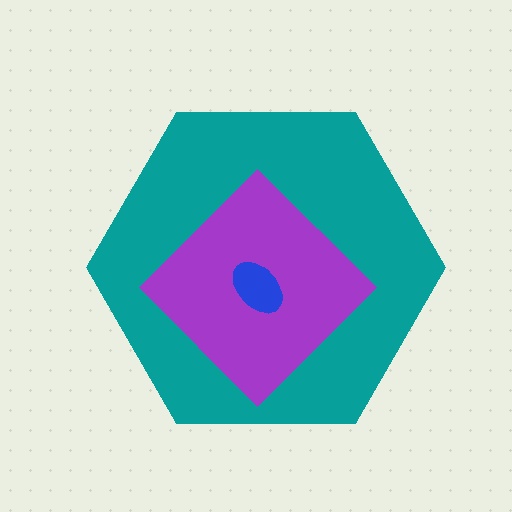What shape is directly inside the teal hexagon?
The purple diamond.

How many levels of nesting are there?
3.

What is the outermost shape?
The teal hexagon.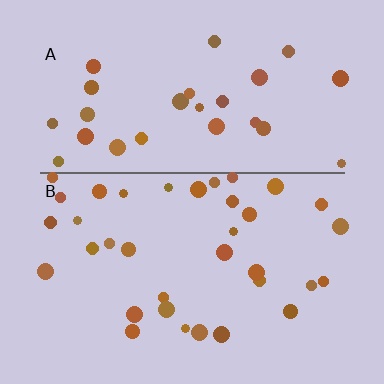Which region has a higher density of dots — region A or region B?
B (the bottom).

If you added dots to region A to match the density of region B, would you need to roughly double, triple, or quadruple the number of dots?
Approximately double.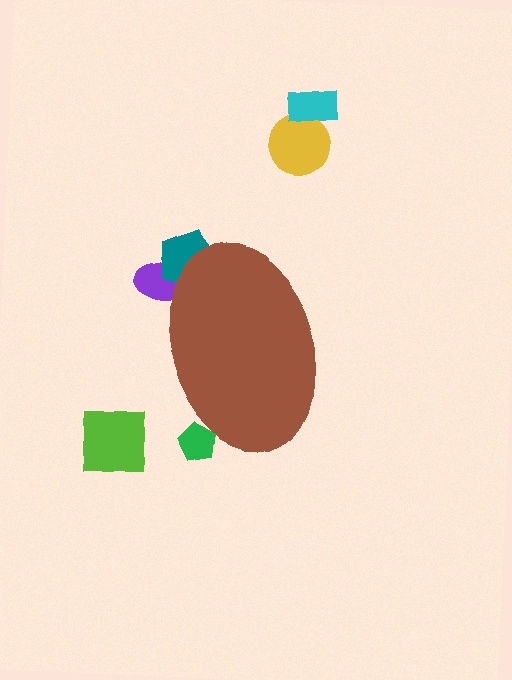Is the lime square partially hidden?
No, the lime square is fully visible.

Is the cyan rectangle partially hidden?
No, the cyan rectangle is fully visible.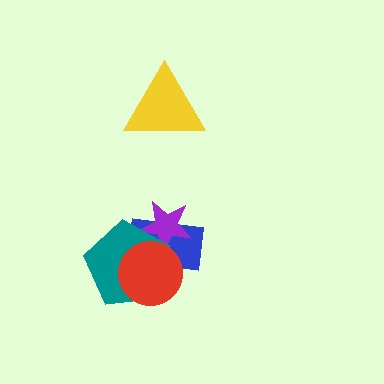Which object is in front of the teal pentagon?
The red circle is in front of the teal pentagon.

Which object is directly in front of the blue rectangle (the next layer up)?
The purple star is directly in front of the blue rectangle.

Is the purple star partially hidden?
Yes, it is partially covered by another shape.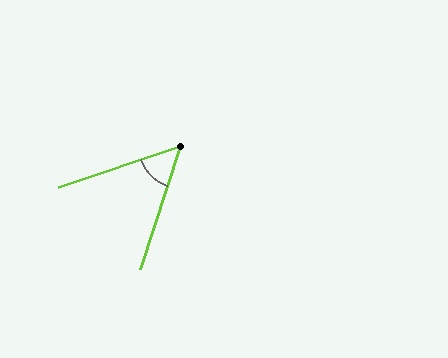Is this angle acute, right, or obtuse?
It is acute.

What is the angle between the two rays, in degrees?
Approximately 54 degrees.